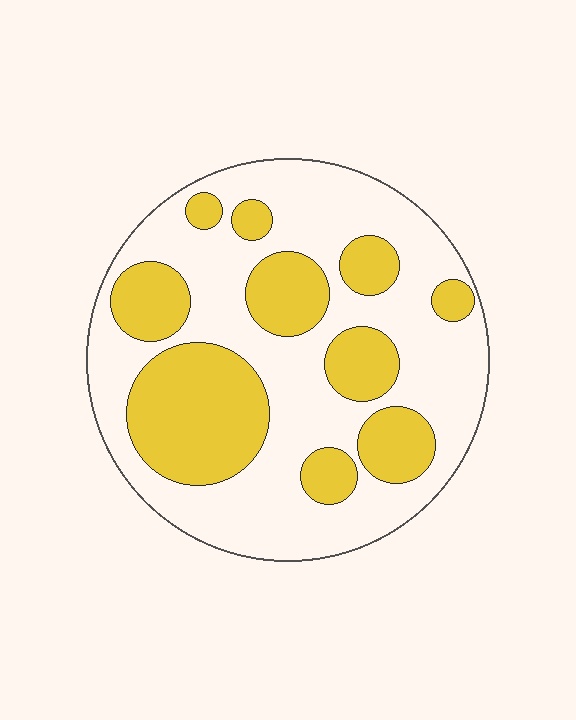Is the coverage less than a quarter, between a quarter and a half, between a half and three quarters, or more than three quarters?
Between a quarter and a half.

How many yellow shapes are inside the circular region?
10.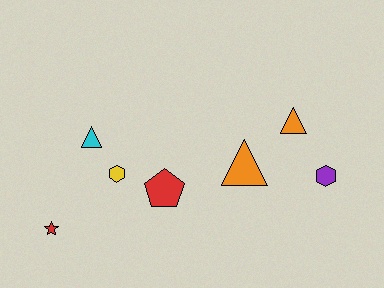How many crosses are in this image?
There are no crosses.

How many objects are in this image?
There are 7 objects.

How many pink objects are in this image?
There are no pink objects.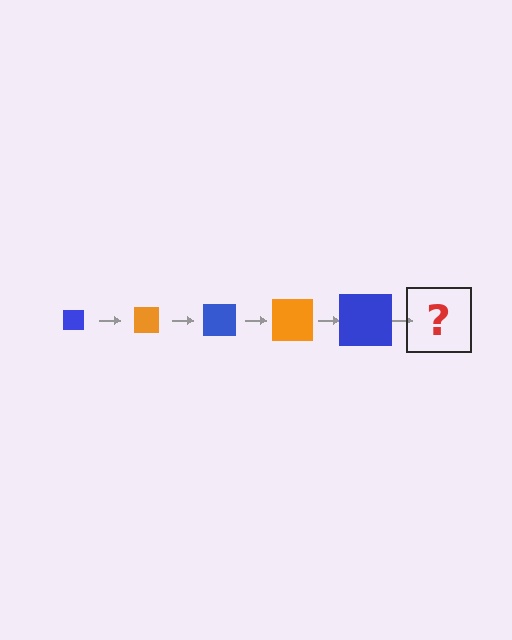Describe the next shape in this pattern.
It should be an orange square, larger than the previous one.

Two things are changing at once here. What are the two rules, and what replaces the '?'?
The two rules are that the square grows larger each step and the color cycles through blue and orange. The '?' should be an orange square, larger than the previous one.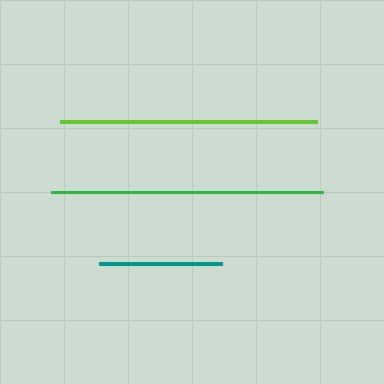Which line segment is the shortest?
The teal line is the shortest at approximately 123 pixels.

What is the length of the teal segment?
The teal segment is approximately 123 pixels long.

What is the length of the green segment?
The green segment is approximately 272 pixels long.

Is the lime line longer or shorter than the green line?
The green line is longer than the lime line.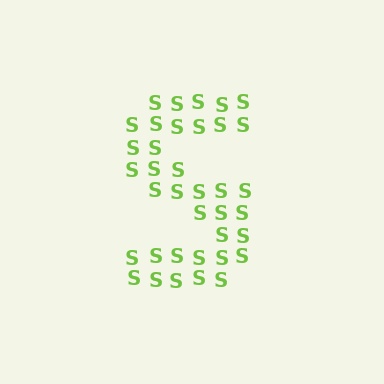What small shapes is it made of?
It is made of small letter S's.